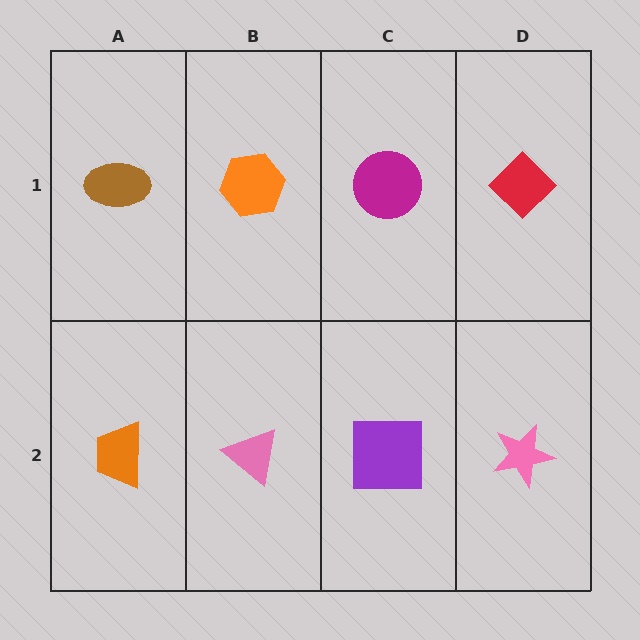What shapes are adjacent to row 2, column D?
A red diamond (row 1, column D), a purple square (row 2, column C).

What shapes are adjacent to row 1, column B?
A pink triangle (row 2, column B), a brown ellipse (row 1, column A), a magenta circle (row 1, column C).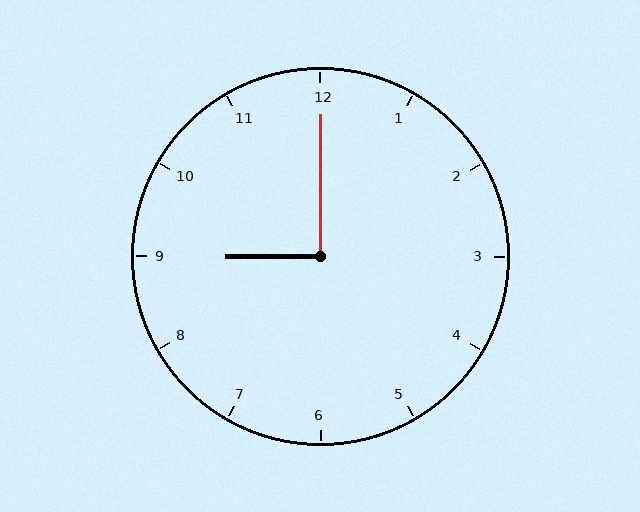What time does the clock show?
9:00.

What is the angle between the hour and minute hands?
Approximately 90 degrees.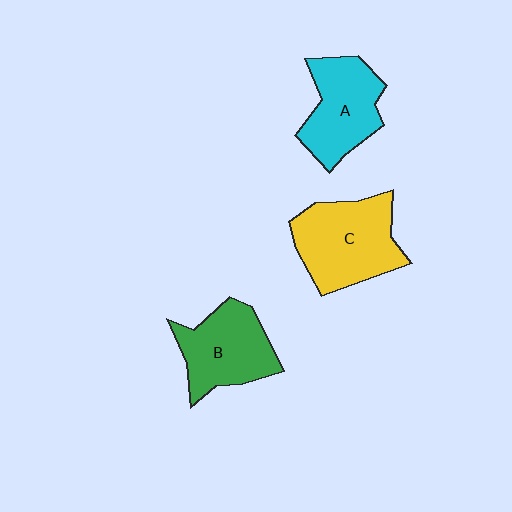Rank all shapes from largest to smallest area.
From largest to smallest: C (yellow), B (green), A (cyan).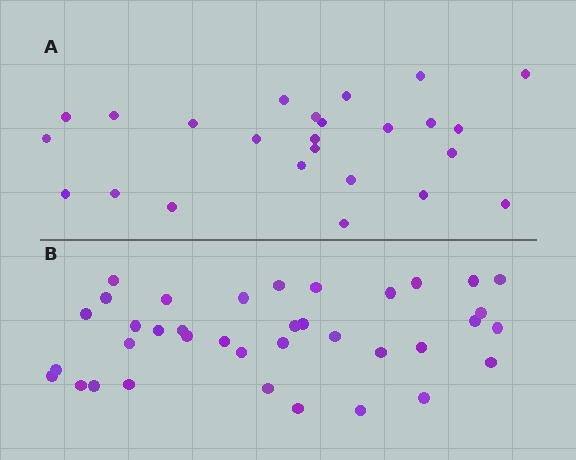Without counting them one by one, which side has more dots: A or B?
Region B (the bottom region) has more dots.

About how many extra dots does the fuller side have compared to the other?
Region B has roughly 12 or so more dots than region A.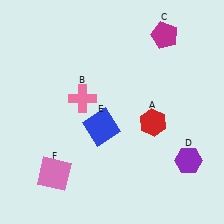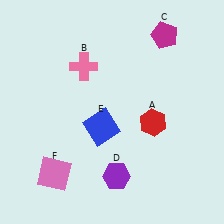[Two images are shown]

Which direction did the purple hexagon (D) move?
The purple hexagon (D) moved left.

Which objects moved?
The objects that moved are: the pink cross (B), the purple hexagon (D).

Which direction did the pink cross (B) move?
The pink cross (B) moved up.